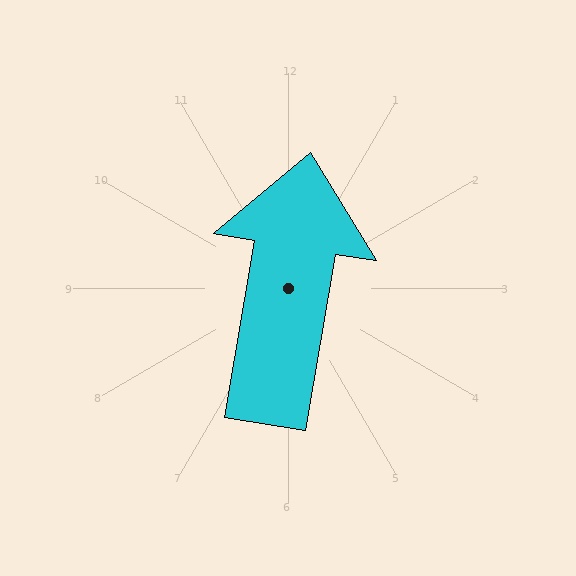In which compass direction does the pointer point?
North.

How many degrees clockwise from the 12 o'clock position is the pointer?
Approximately 10 degrees.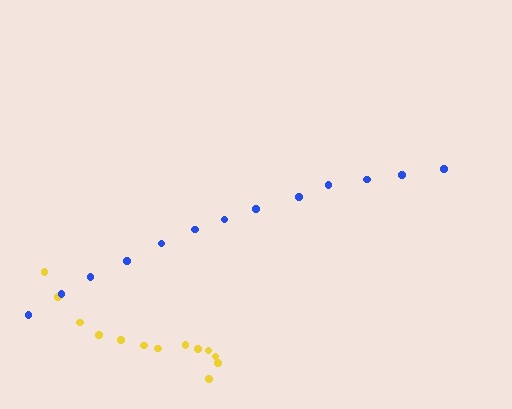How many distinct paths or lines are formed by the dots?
There are 2 distinct paths.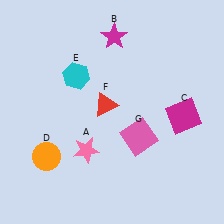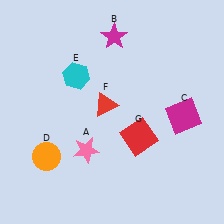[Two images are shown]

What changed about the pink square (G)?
In Image 1, G is pink. In Image 2, it changed to red.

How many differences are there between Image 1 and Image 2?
There is 1 difference between the two images.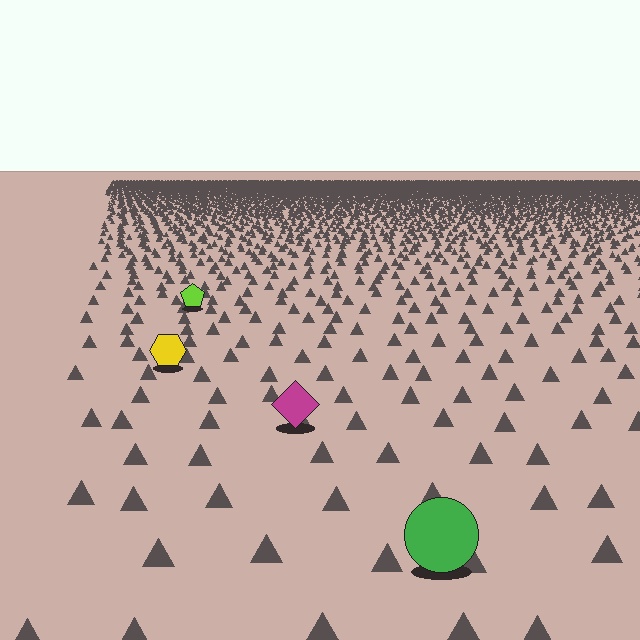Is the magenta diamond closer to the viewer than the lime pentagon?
Yes. The magenta diamond is closer — you can tell from the texture gradient: the ground texture is coarser near it.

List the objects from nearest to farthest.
From nearest to farthest: the green circle, the magenta diamond, the yellow hexagon, the lime pentagon.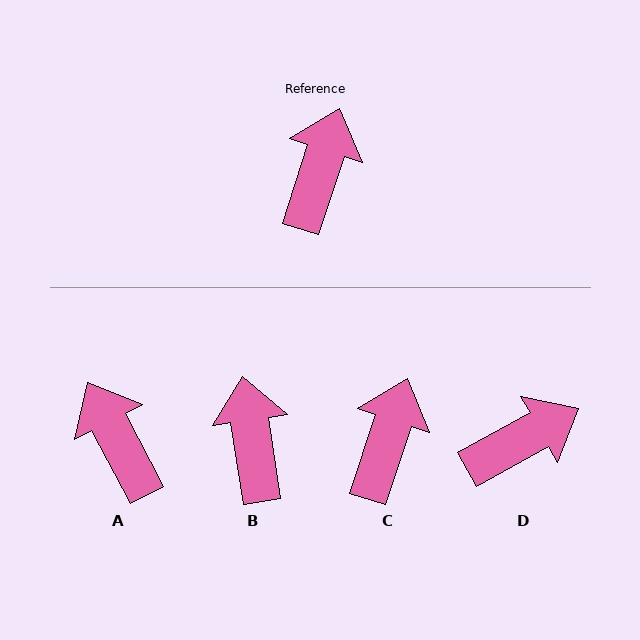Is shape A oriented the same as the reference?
No, it is off by about 46 degrees.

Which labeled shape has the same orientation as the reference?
C.